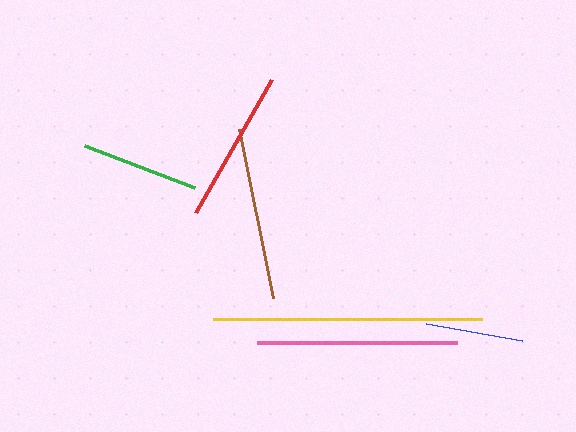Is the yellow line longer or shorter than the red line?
The yellow line is longer than the red line.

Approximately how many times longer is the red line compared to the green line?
The red line is approximately 1.3 times the length of the green line.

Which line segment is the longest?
The yellow line is the longest at approximately 269 pixels.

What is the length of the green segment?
The green segment is approximately 117 pixels long.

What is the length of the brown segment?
The brown segment is approximately 173 pixels long.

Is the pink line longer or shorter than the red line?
The pink line is longer than the red line.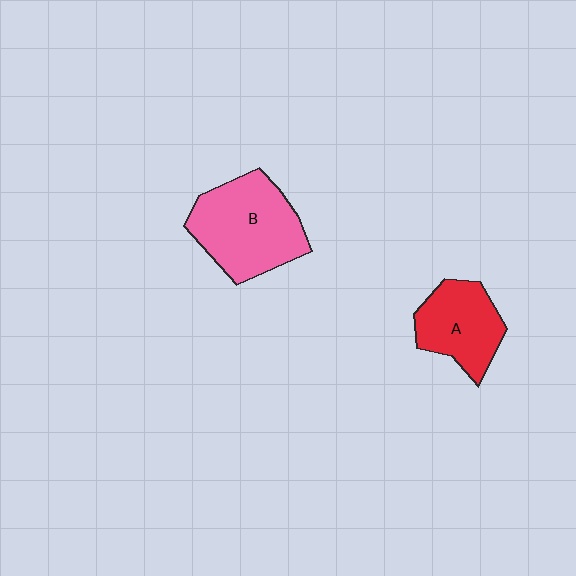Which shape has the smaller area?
Shape A (red).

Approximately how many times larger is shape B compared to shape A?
Approximately 1.5 times.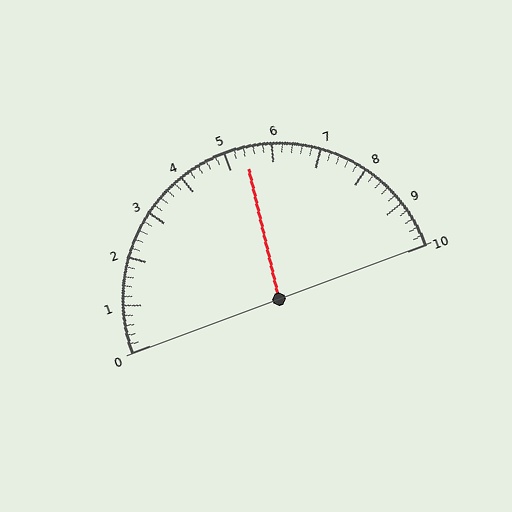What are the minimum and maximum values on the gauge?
The gauge ranges from 0 to 10.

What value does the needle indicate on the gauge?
The needle indicates approximately 5.4.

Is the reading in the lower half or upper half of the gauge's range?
The reading is in the upper half of the range (0 to 10).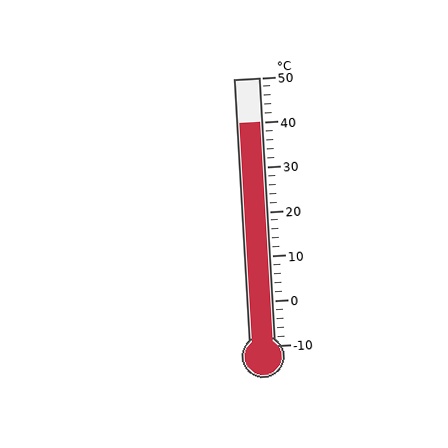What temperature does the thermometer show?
The thermometer shows approximately 40°C.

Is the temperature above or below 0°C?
The temperature is above 0°C.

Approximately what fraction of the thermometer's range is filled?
The thermometer is filled to approximately 85% of its range.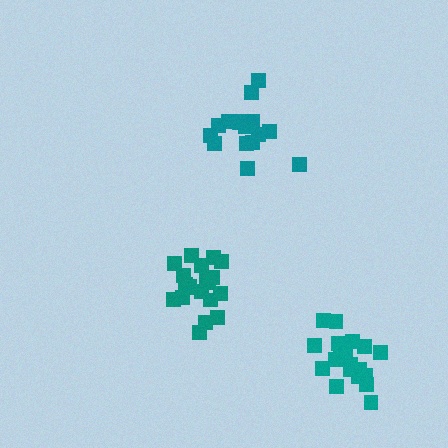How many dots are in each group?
Group 1: 20 dots, Group 2: 17 dots, Group 3: 19 dots (56 total).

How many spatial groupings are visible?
There are 3 spatial groupings.